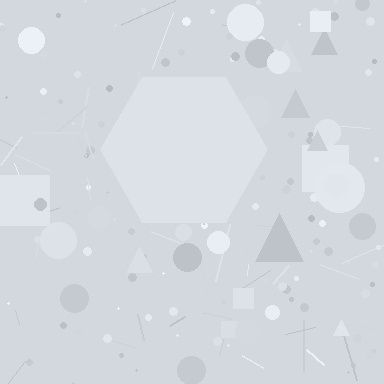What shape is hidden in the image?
A hexagon is hidden in the image.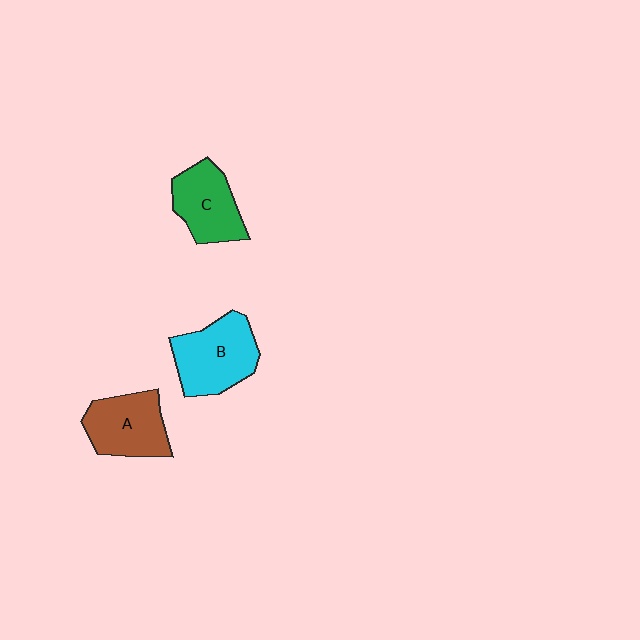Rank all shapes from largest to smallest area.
From largest to smallest: B (cyan), A (brown), C (green).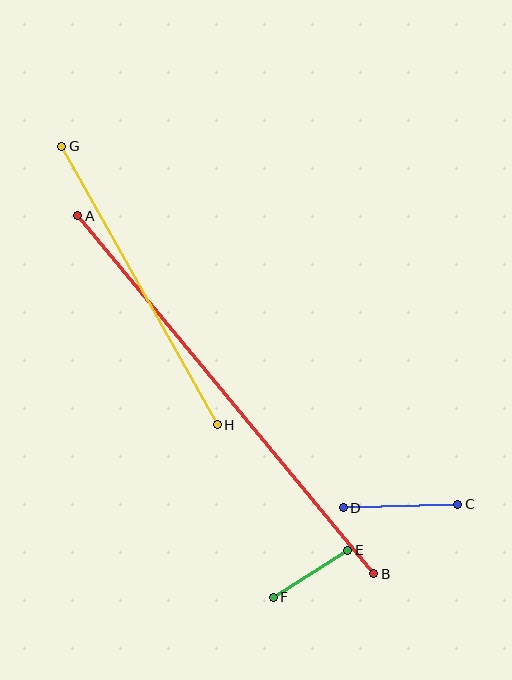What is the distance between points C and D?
The distance is approximately 114 pixels.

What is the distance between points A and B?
The distance is approximately 465 pixels.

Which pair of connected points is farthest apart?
Points A and B are farthest apart.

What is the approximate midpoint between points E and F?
The midpoint is at approximately (311, 574) pixels.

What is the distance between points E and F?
The distance is approximately 88 pixels.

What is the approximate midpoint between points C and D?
The midpoint is at approximately (401, 506) pixels.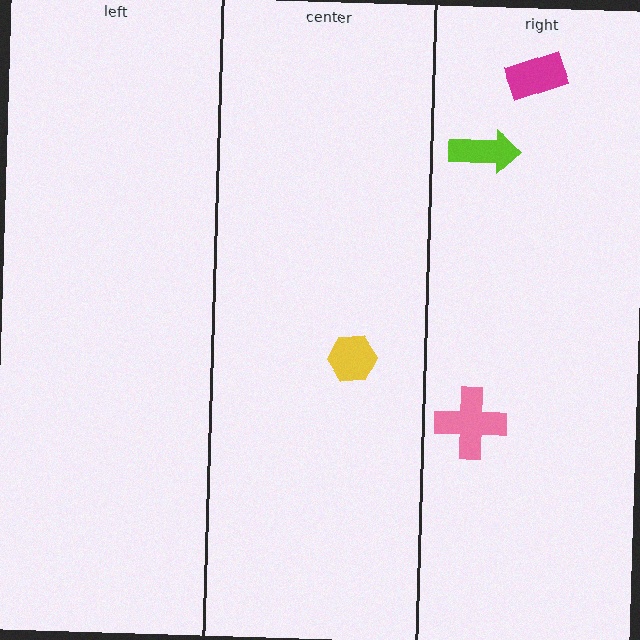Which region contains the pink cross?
The right region.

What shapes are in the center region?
The yellow hexagon.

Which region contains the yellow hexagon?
The center region.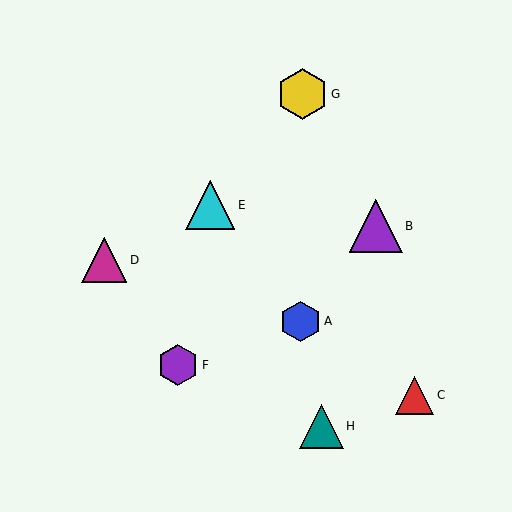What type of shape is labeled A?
Shape A is a blue hexagon.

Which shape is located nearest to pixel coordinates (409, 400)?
The red triangle (labeled C) at (415, 395) is nearest to that location.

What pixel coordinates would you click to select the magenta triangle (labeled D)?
Click at (104, 260) to select the magenta triangle D.